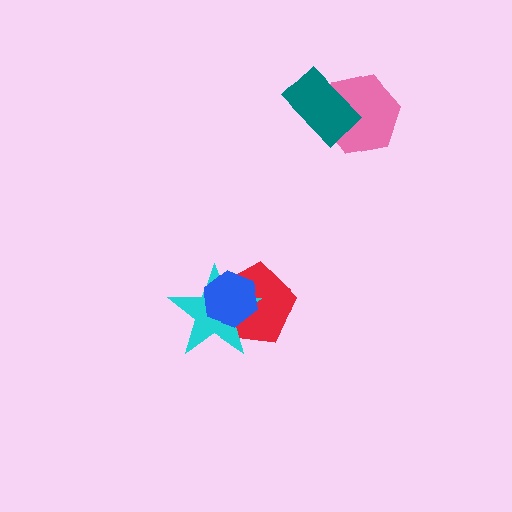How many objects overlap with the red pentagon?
2 objects overlap with the red pentagon.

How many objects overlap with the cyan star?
2 objects overlap with the cyan star.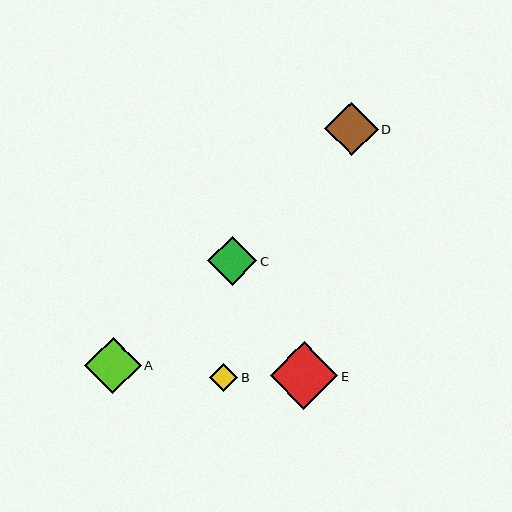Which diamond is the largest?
Diamond E is the largest with a size of approximately 67 pixels.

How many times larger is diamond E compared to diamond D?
Diamond E is approximately 1.3 times the size of diamond D.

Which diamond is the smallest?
Diamond B is the smallest with a size of approximately 28 pixels.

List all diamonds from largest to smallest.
From largest to smallest: E, A, D, C, B.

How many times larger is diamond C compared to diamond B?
Diamond C is approximately 1.8 times the size of diamond B.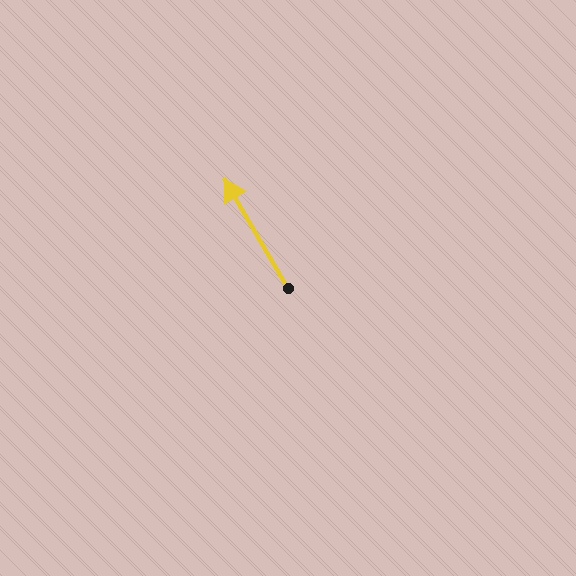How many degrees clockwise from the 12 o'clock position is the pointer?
Approximately 330 degrees.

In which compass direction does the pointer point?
Northwest.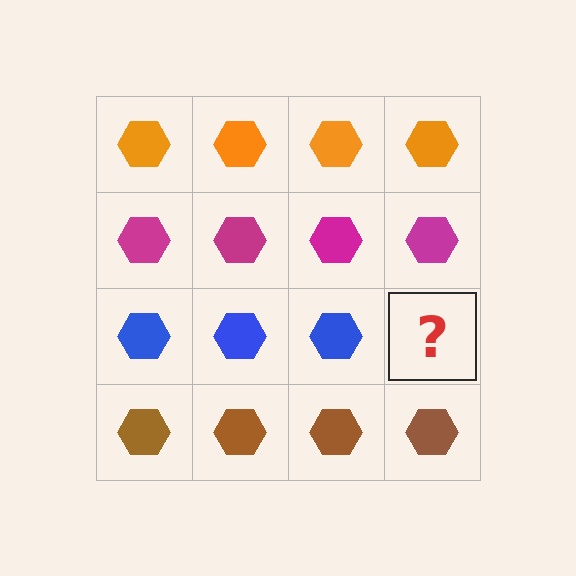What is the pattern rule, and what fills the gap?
The rule is that each row has a consistent color. The gap should be filled with a blue hexagon.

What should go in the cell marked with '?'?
The missing cell should contain a blue hexagon.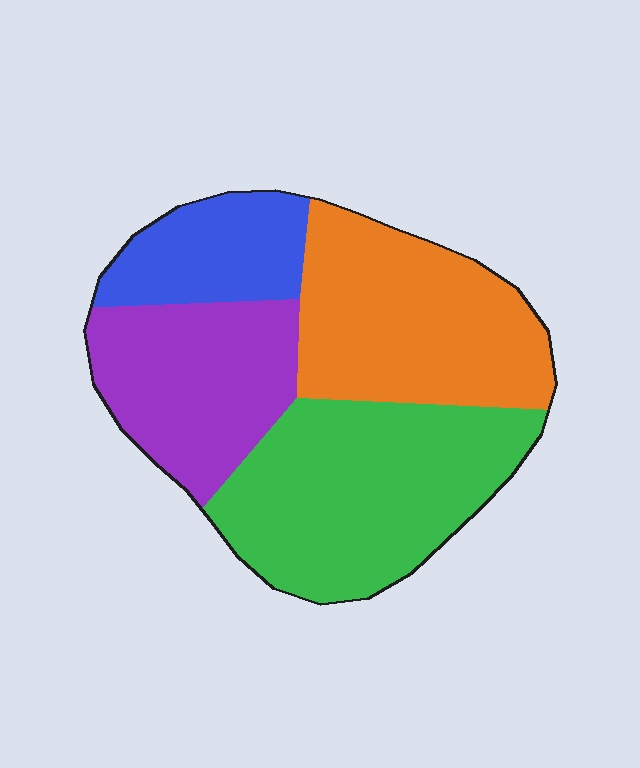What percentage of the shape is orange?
Orange takes up between a sixth and a third of the shape.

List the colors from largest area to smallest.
From largest to smallest: green, orange, purple, blue.